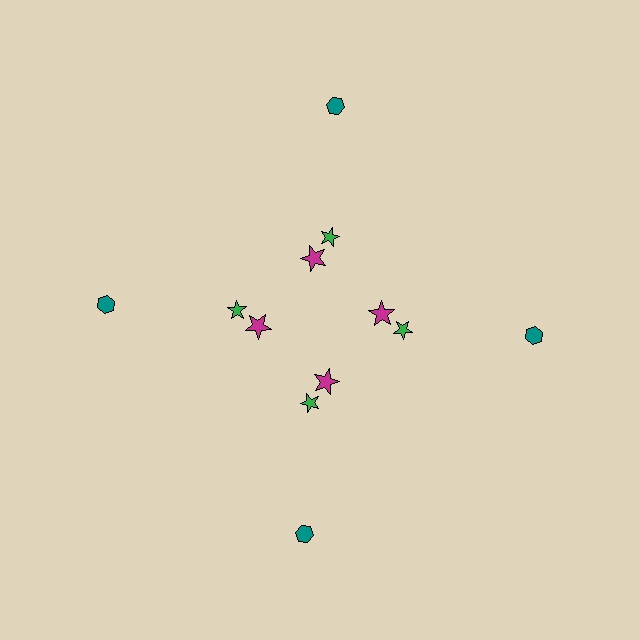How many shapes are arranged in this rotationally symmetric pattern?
There are 12 shapes, arranged in 4 groups of 3.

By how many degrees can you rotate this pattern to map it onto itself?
The pattern maps onto itself every 90 degrees of rotation.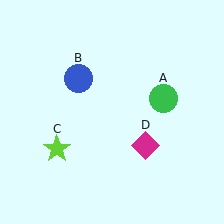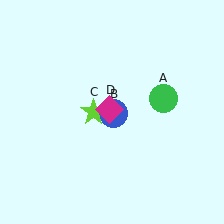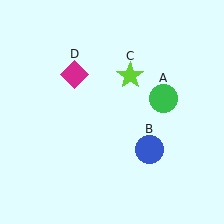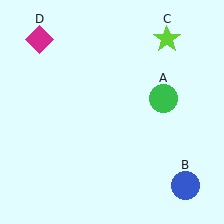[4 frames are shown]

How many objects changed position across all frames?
3 objects changed position: blue circle (object B), lime star (object C), magenta diamond (object D).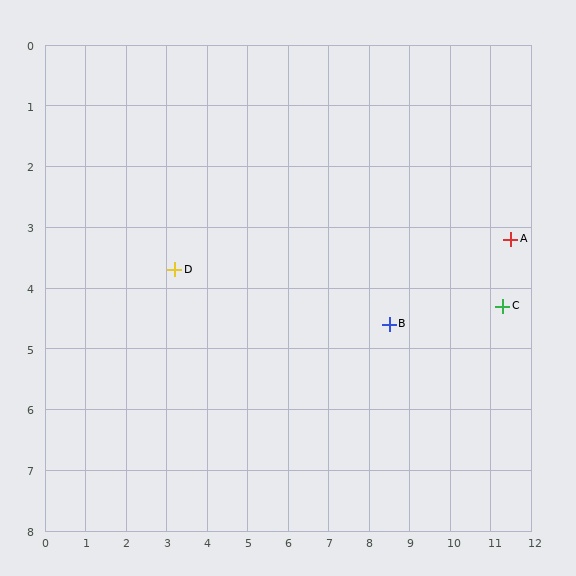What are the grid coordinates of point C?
Point C is at approximately (11.3, 4.3).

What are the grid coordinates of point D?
Point D is at approximately (3.2, 3.7).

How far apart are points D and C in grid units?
Points D and C are about 8.1 grid units apart.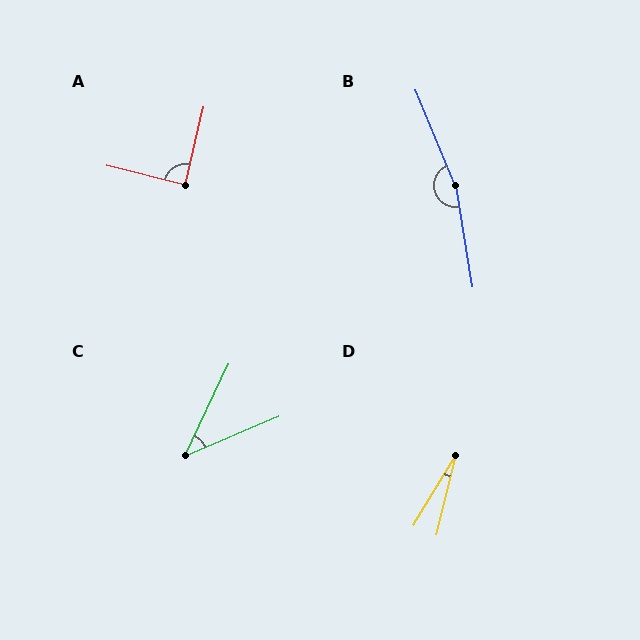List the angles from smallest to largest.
D (17°), C (42°), A (89°), B (167°).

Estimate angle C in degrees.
Approximately 42 degrees.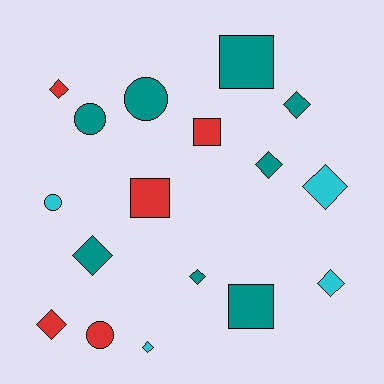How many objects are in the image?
There are 17 objects.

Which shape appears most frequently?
Diamond, with 9 objects.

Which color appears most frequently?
Teal, with 8 objects.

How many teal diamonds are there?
There are 4 teal diamonds.